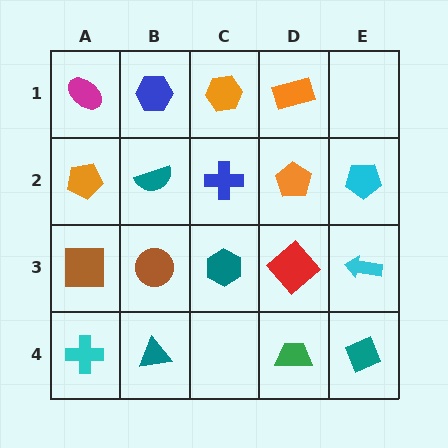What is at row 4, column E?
A teal diamond.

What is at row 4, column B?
A teal triangle.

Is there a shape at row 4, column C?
No, that cell is empty.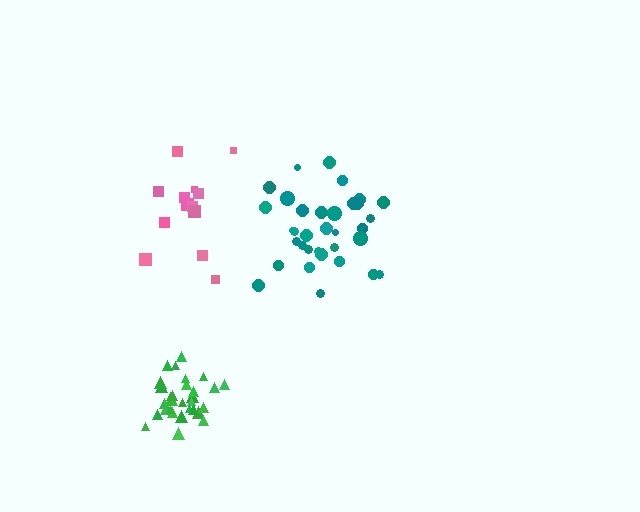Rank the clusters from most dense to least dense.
green, teal, pink.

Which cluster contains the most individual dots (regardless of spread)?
Teal (34).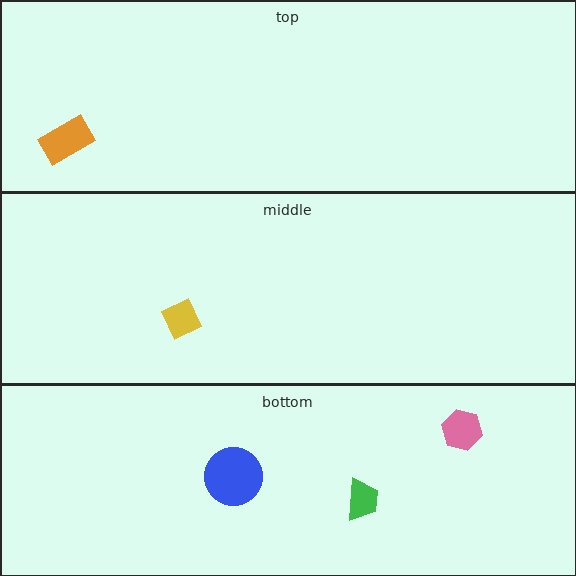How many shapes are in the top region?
1.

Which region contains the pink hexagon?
The bottom region.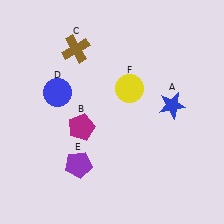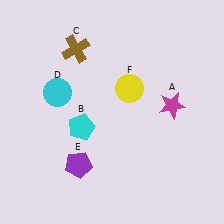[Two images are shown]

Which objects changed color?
A changed from blue to magenta. B changed from magenta to cyan. D changed from blue to cyan.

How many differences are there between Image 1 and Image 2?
There are 3 differences between the two images.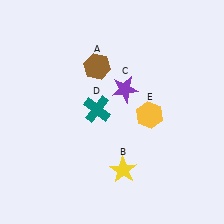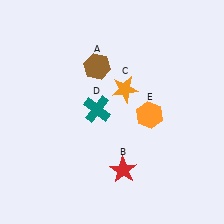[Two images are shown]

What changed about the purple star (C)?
In Image 1, C is purple. In Image 2, it changed to orange.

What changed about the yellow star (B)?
In Image 1, B is yellow. In Image 2, it changed to red.